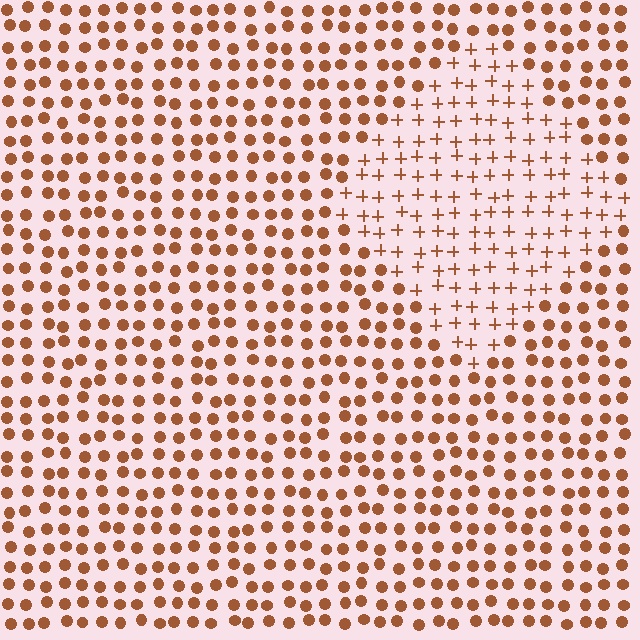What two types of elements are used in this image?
The image uses plus signs inside the diamond region and circles outside it.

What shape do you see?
I see a diamond.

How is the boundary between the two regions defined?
The boundary is defined by a change in element shape: plus signs inside vs. circles outside. All elements share the same color and spacing.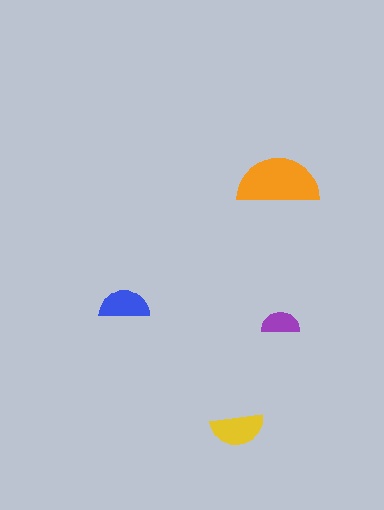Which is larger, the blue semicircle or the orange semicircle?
The orange one.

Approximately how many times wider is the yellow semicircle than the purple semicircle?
About 1.5 times wider.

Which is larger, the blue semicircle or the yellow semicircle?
The yellow one.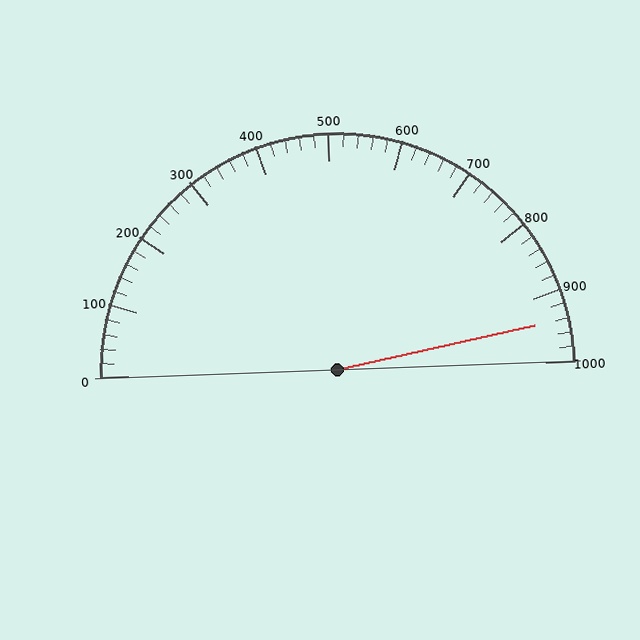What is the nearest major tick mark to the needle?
The nearest major tick mark is 900.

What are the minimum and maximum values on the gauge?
The gauge ranges from 0 to 1000.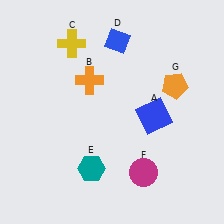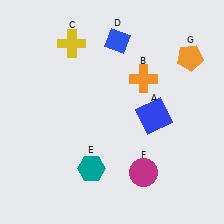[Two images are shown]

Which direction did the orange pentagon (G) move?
The orange pentagon (G) moved up.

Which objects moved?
The objects that moved are: the orange cross (B), the orange pentagon (G).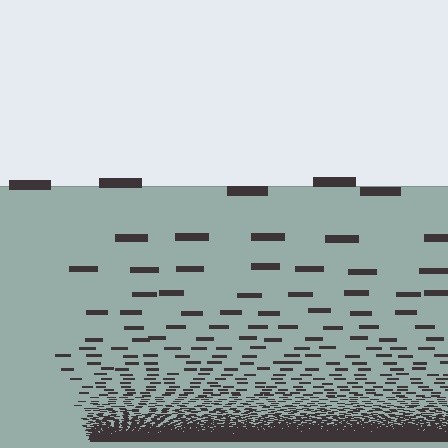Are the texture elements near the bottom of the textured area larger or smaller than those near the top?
Smaller. The gradient is inverted — elements near the bottom are smaller and denser.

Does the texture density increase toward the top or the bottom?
Density increases toward the bottom.